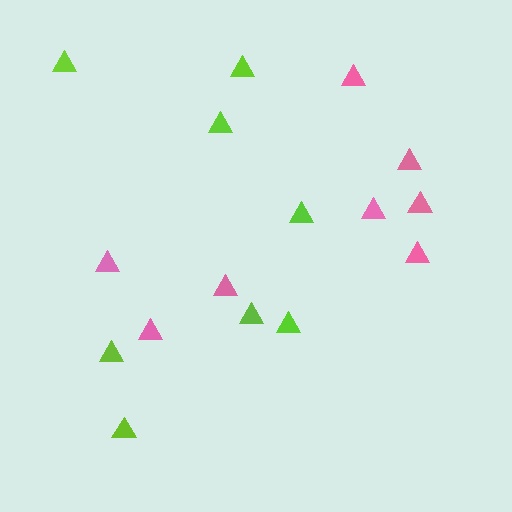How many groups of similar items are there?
There are 2 groups: one group of pink triangles (8) and one group of lime triangles (8).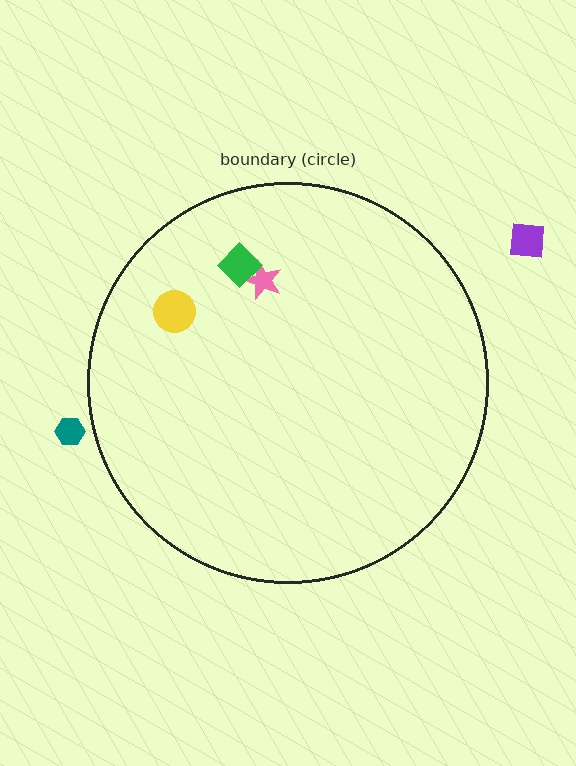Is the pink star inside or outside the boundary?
Inside.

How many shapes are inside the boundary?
3 inside, 2 outside.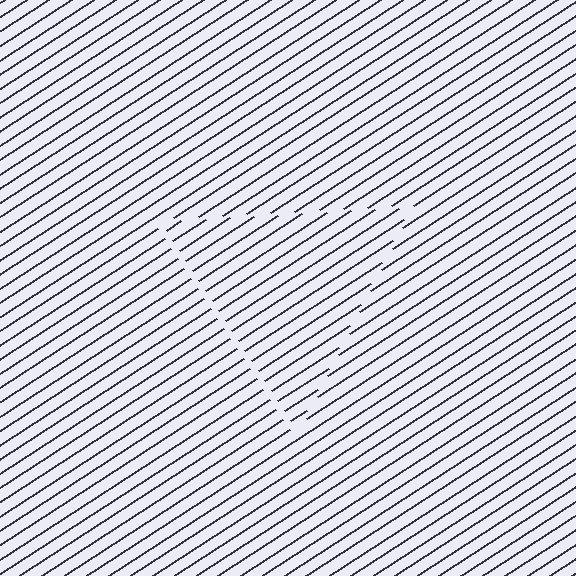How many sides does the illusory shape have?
3 sides — the line-ends trace a triangle.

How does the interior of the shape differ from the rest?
The interior of the shape contains the same grating, shifted by half a period — the contour is defined by the phase discontinuity where line-ends from the inner and outer gratings abut.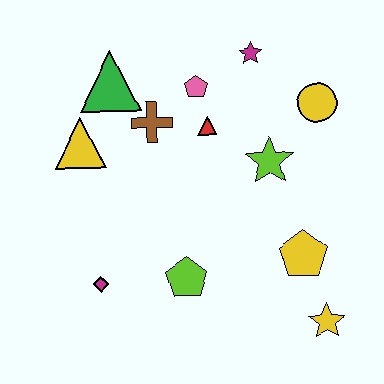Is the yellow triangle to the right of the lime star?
No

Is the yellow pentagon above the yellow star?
Yes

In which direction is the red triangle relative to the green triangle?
The red triangle is to the right of the green triangle.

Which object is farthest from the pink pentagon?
The yellow star is farthest from the pink pentagon.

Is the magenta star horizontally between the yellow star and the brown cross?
Yes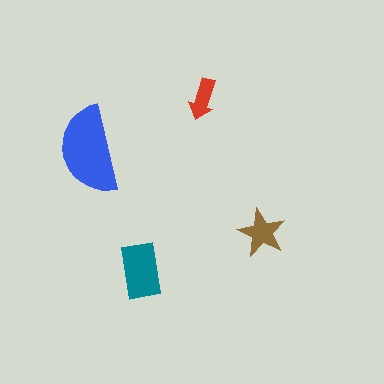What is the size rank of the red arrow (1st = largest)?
4th.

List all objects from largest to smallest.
The blue semicircle, the teal rectangle, the brown star, the red arrow.